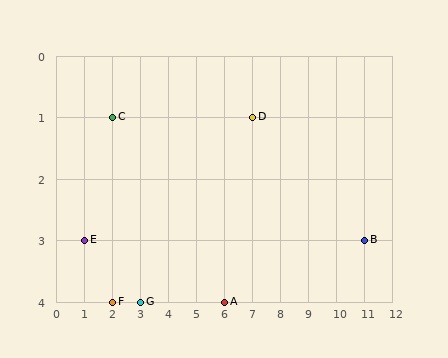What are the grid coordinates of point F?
Point F is at grid coordinates (2, 4).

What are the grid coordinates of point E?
Point E is at grid coordinates (1, 3).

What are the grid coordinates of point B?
Point B is at grid coordinates (11, 3).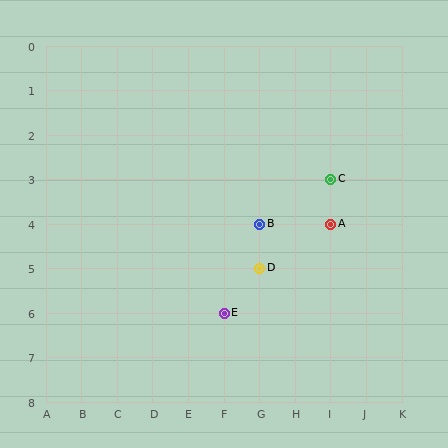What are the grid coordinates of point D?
Point D is at grid coordinates (G, 5).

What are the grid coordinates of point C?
Point C is at grid coordinates (I, 3).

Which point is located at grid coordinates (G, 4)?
Point B is at (G, 4).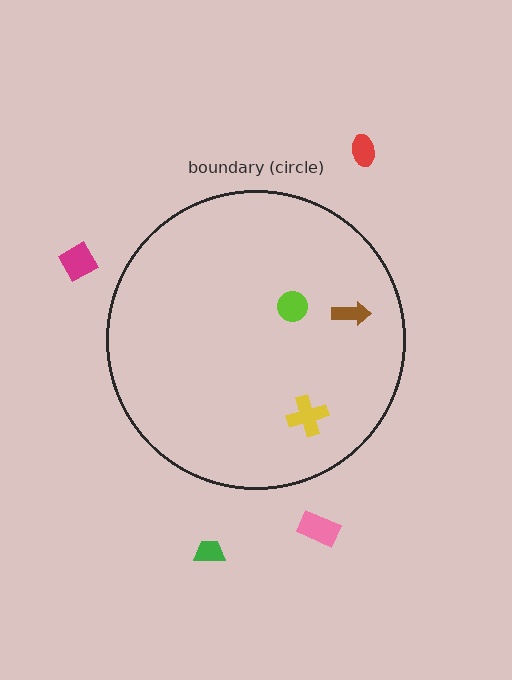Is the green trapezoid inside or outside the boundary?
Outside.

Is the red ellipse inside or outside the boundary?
Outside.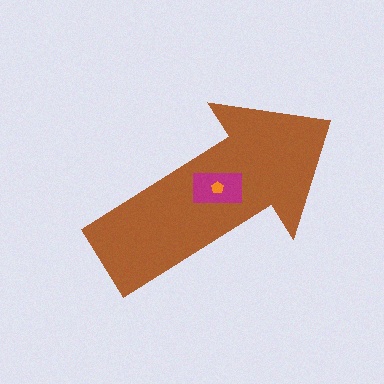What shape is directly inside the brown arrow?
The magenta rectangle.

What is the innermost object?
The orange pentagon.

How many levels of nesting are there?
3.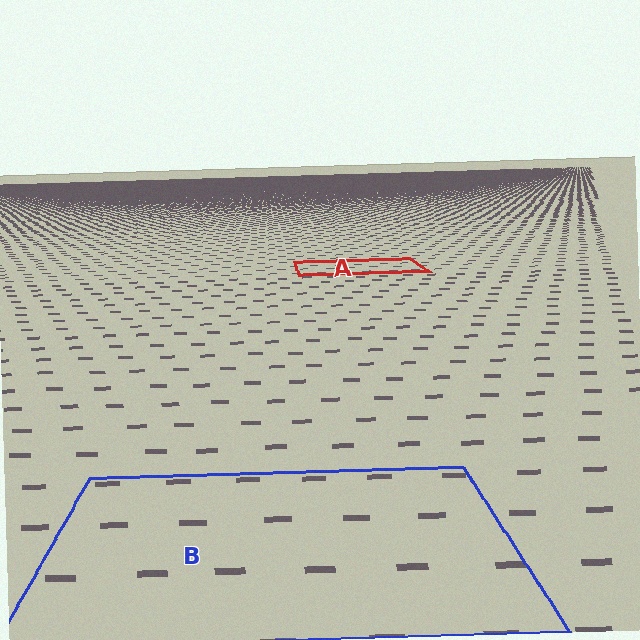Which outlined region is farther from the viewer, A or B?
Region A is farther from the viewer — the texture elements inside it appear smaller and more densely packed.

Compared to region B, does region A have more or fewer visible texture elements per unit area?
Region A has more texture elements per unit area — they are packed more densely because it is farther away.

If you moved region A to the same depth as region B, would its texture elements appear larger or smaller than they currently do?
They would appear larger. At a closer depth, the same texture elements are projected at a bigger on-screen size.